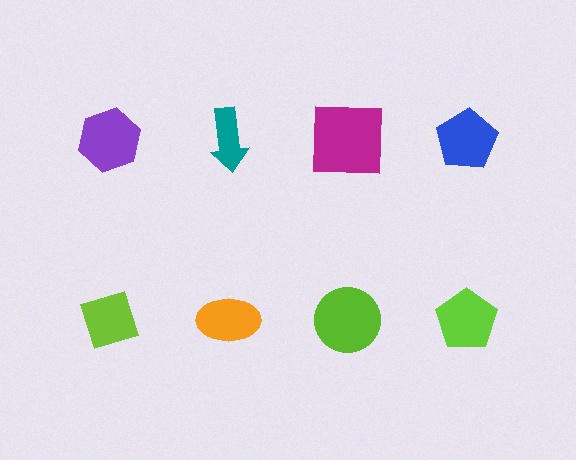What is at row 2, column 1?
A lime diamond.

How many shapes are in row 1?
4 shapes.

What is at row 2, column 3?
A lime circle.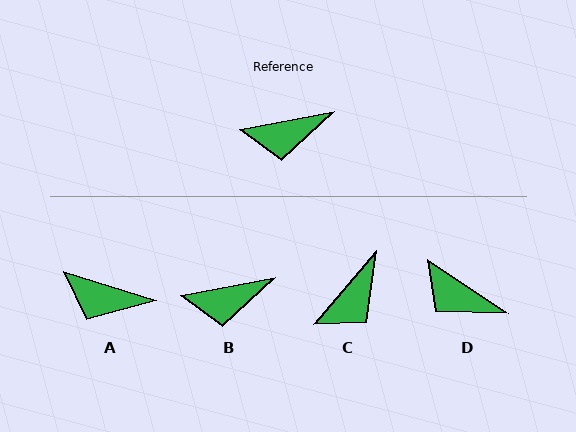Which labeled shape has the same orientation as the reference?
B.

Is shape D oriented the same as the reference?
No, it is off by about 44 degrees.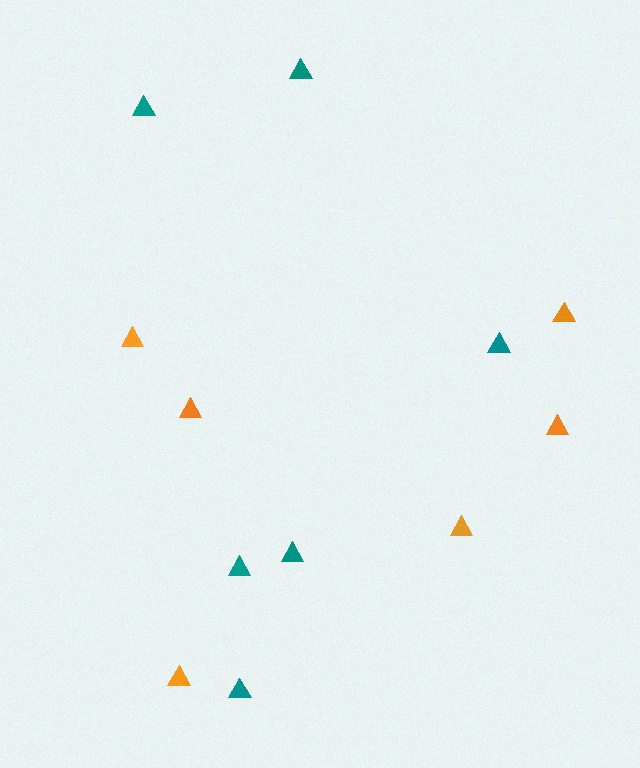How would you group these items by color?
There are 2 groups: one group of orange triangles (6) and one group of teal triangles (6).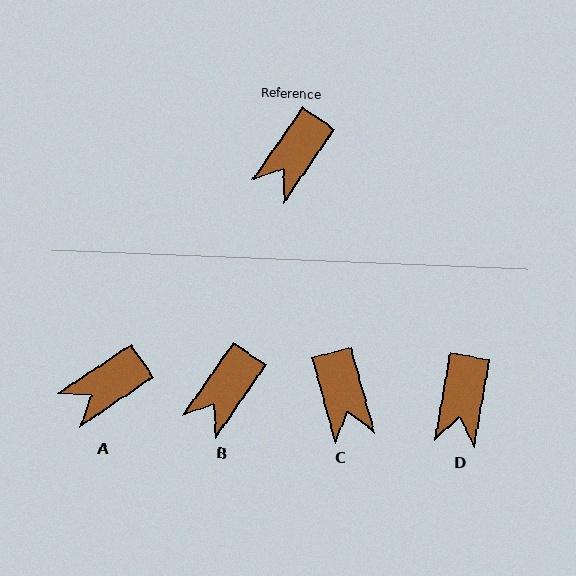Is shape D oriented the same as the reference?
No, it is off by about 25 degrees.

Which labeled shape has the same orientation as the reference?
B.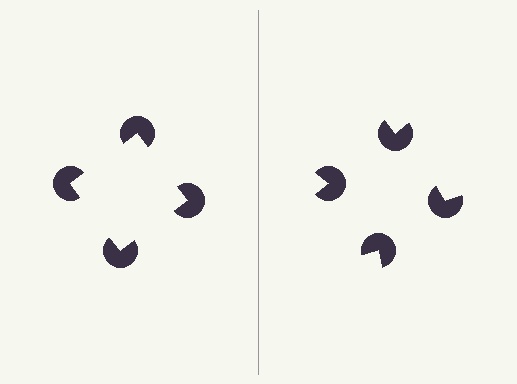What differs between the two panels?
The pac-man discs are positioned identically on both sides; only the wedge orientations differ. On the left they align to a square; on the right they are misaligned.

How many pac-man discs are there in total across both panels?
8 — 4 on each side.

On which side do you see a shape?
An illusory square appears on the left side. On the right side the wedge cuts are rotated, so no coherent shape forms.